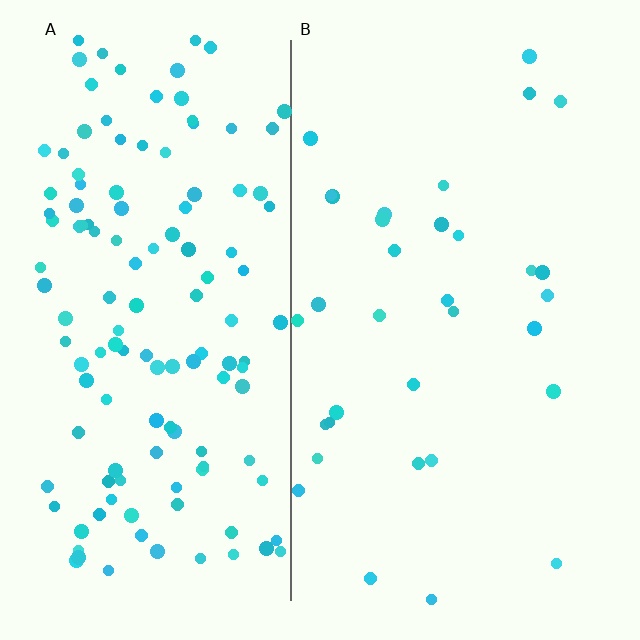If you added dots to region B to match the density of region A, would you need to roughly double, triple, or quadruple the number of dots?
Approximately quadruple.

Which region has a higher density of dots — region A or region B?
A (the left).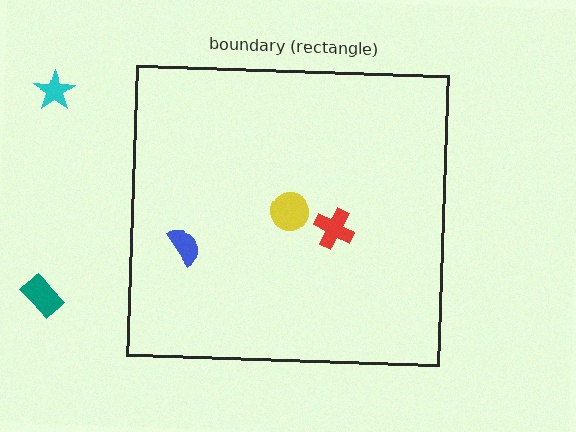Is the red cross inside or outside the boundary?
Inside.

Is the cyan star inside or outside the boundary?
Outside.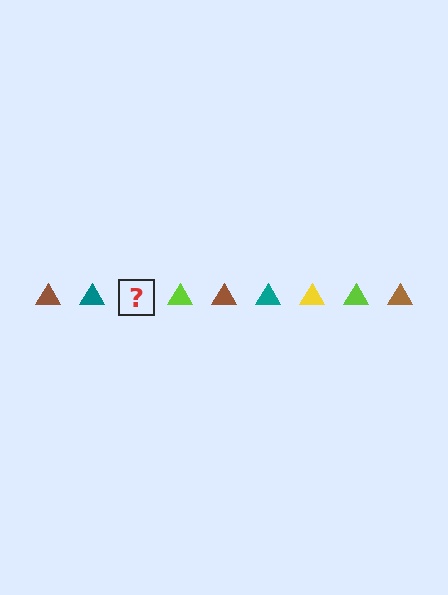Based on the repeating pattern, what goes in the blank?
The blank should be a yellow triangle.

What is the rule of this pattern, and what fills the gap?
The rule is that the pattern cycles through brown, teal, yellow, lime triangles. The gap should be filled with a yellow triangle.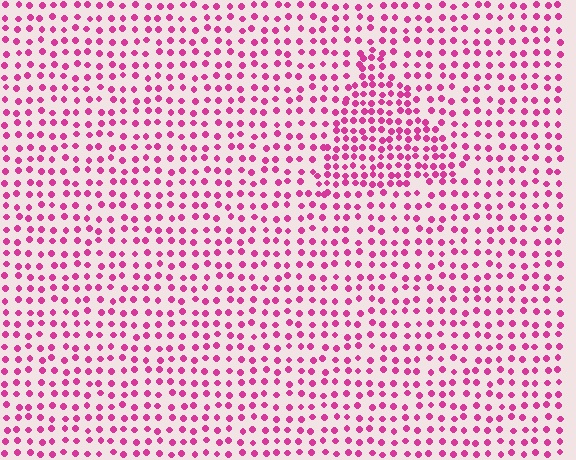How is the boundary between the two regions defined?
The boundary is defined by a change in element density (approximately 1.7x ratio). All elements are the same color, size, and shape.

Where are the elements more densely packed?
The elements are more densely packed inside the triangle boundary.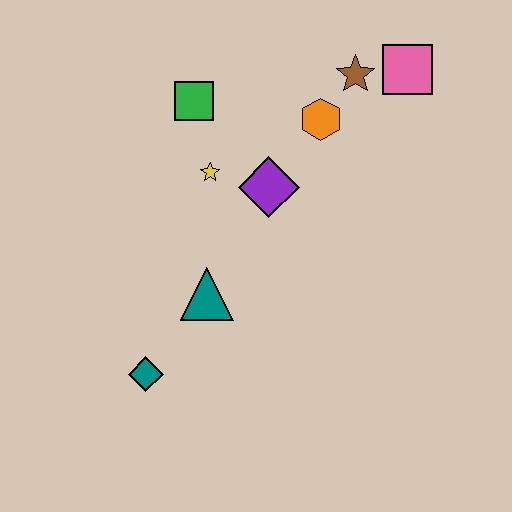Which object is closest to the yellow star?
The purple diamond is closest to the yellow star.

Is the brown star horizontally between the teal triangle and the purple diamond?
No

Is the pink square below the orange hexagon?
No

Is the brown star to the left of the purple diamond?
No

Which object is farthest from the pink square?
The teal diamond is farthest from the pink square.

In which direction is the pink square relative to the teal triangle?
The pink square is above the teal triangle.